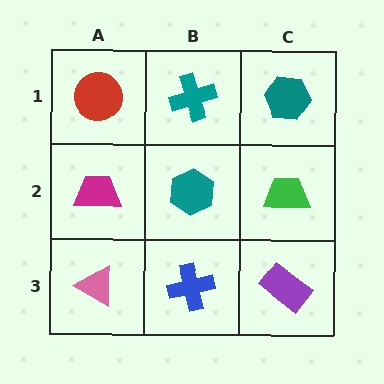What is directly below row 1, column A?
A magenta trapezoid.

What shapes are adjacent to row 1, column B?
A teal hexagon (row 2, column B), a red circle (row 1, column A), a teal hexagon (row 1, column C).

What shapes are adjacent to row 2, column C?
A teal hexagon (row 1, column C), a purple rectangle (row 3, column C), a teal hexagon (row 2, column B).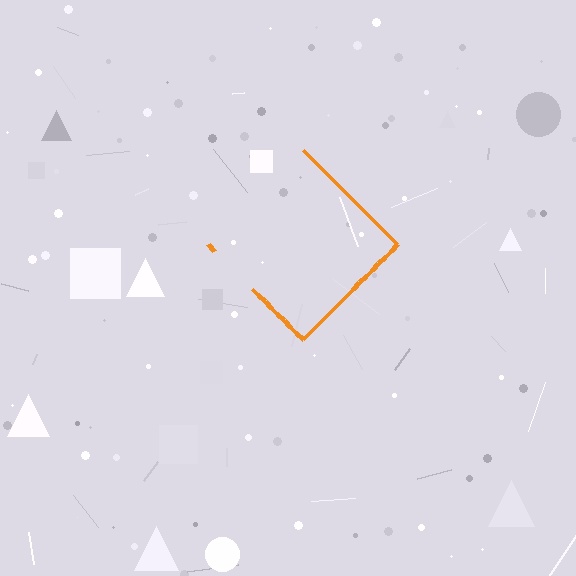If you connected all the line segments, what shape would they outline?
They would outline a diamond.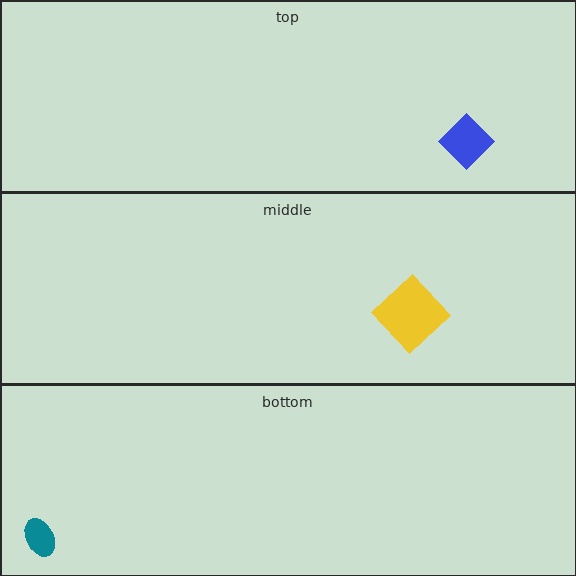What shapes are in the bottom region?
The teal ellipse.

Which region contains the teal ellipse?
The bottom region.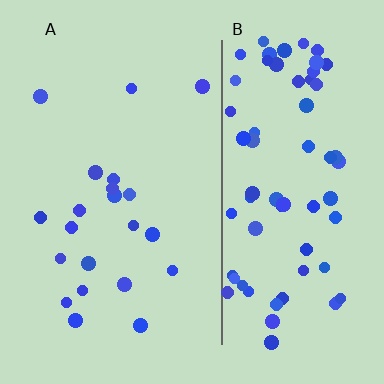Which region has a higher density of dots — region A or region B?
B (the right).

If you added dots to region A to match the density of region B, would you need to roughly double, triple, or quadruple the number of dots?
Approximately triple.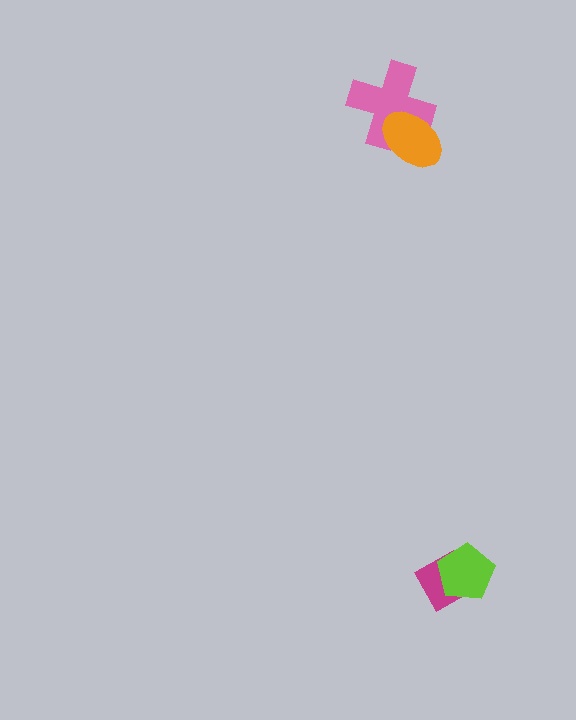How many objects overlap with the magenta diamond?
1 object overlaps with the magenta diamond.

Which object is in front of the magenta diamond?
The lime pentagon is in front of the magenta diamond.